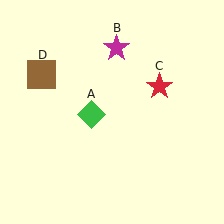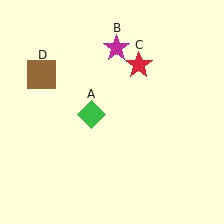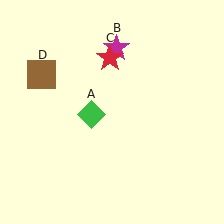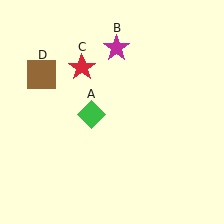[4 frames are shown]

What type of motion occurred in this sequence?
The red star (object C) rotated counterclockwise around the center of the scene.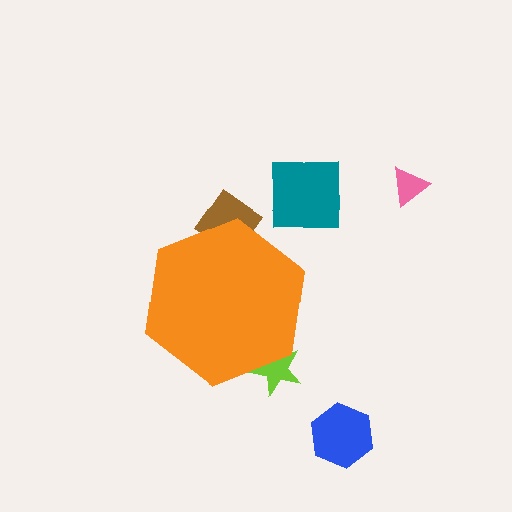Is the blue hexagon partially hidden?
No, the blue hexagon is fully visible.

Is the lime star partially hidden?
Yes, the lime star is partially hidden behind the orange hexagon.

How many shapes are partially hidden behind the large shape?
2 shapes are partially hidden.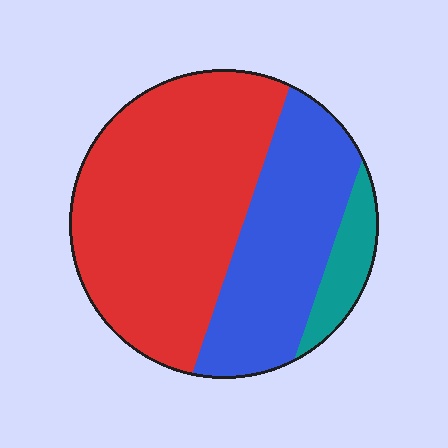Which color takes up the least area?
Teal, at roughly 10%.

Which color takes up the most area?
Red, at roughly 55%.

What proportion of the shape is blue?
Blue covers around 35% of the shape.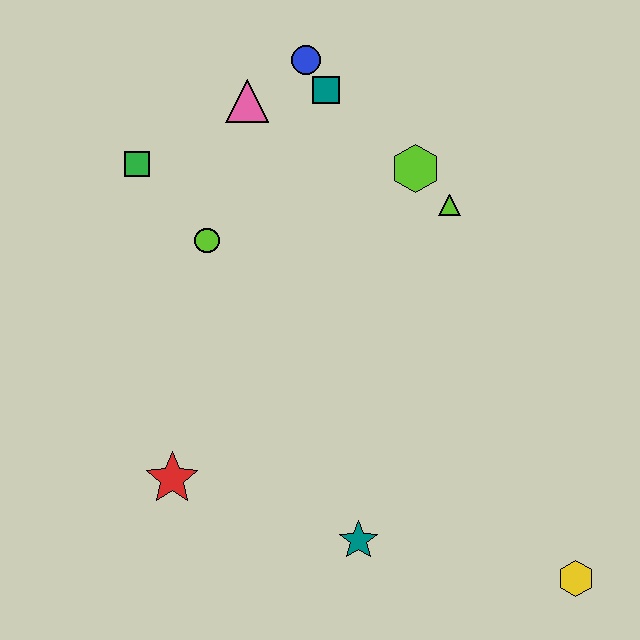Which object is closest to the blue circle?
The teal square is closest to the blue circle.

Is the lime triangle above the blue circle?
No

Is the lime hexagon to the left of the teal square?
No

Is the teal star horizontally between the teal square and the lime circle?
No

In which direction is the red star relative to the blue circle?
The red star is below the blue circle.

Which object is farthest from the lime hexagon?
The yellow hexagon is farthest from the lime hexagon.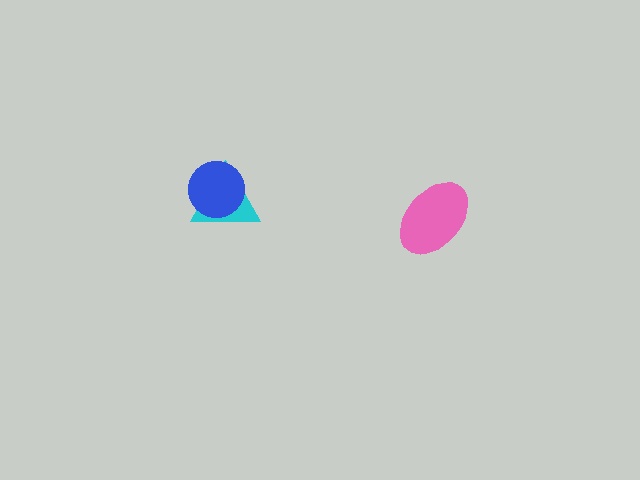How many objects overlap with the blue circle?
1 object overlaps with the blue circle.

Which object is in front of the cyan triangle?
The blue circle is in front of the cyan triangle.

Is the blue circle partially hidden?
No, no other shape covers it.